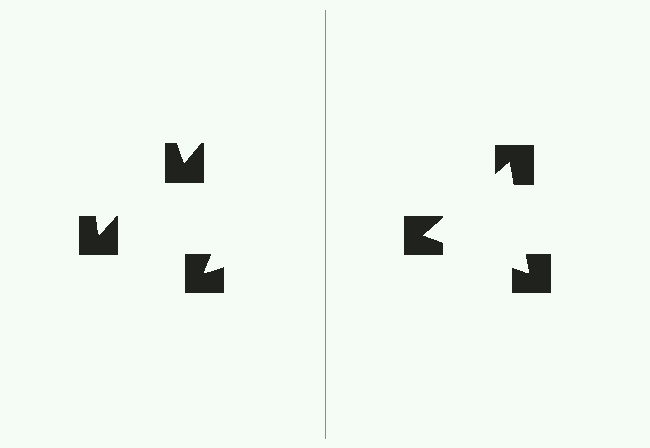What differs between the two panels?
The notched squares are positioned identically on both sides; only the wedge orientations differ. On the right they align to a triangle; on the left they are misaligned.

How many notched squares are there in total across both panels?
6 — 3 on each side.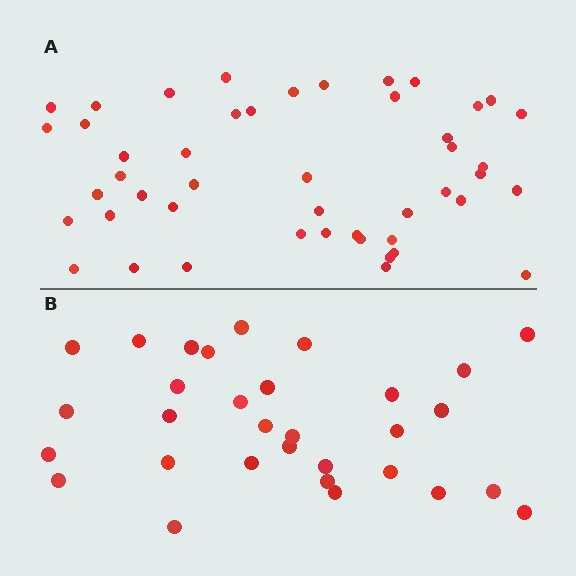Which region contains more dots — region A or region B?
Region A (the top region) has more dots.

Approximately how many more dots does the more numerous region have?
Region A has approximately 15 more dots than region B.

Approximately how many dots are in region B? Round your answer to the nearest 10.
About 30 dots. (The exact count is 31, which rounds to 30.)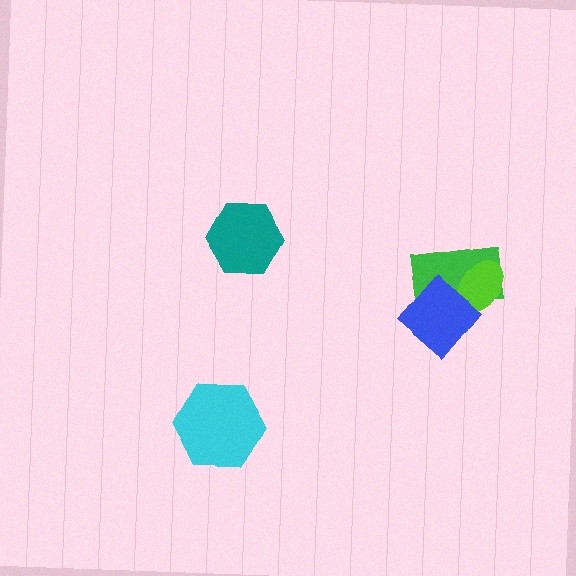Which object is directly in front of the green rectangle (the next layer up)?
The lime ellipse is directly in front of the green rectangle.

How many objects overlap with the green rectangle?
2 objects overlap with the green rectangle.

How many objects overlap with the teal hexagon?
0 objects overlap with the teal hexagon.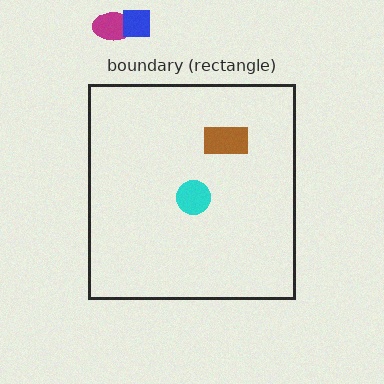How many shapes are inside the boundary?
2 inside, 2 outside.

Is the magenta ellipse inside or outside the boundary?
Outside.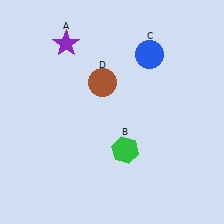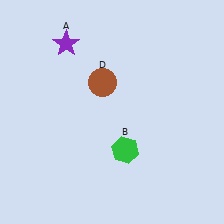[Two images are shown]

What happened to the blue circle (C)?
The blue circle (C) was removed in Image 2. It was in the top-right area of Image 1.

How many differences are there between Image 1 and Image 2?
There is 1 difference between the two images.